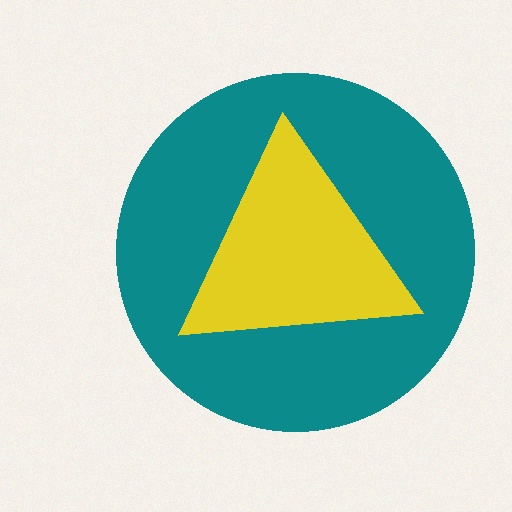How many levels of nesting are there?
2.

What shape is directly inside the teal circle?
The yellow triangle.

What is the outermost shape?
The teal circle.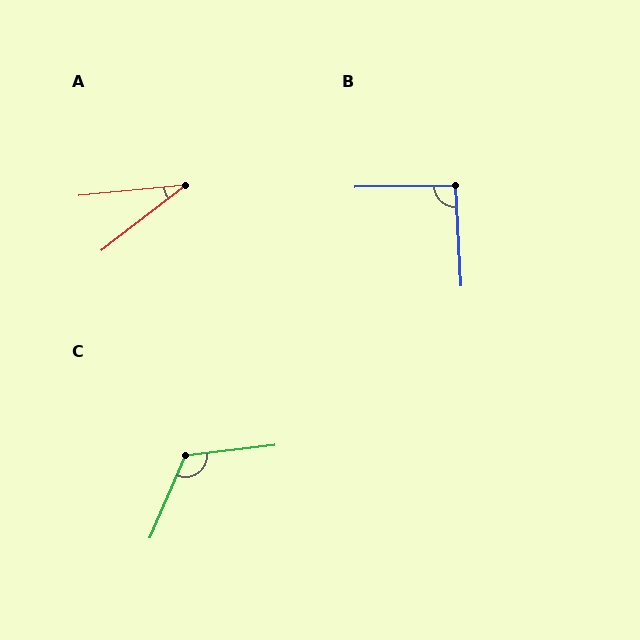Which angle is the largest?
C, at approximately 120 degrees.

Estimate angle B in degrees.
Approximately 92 degrees.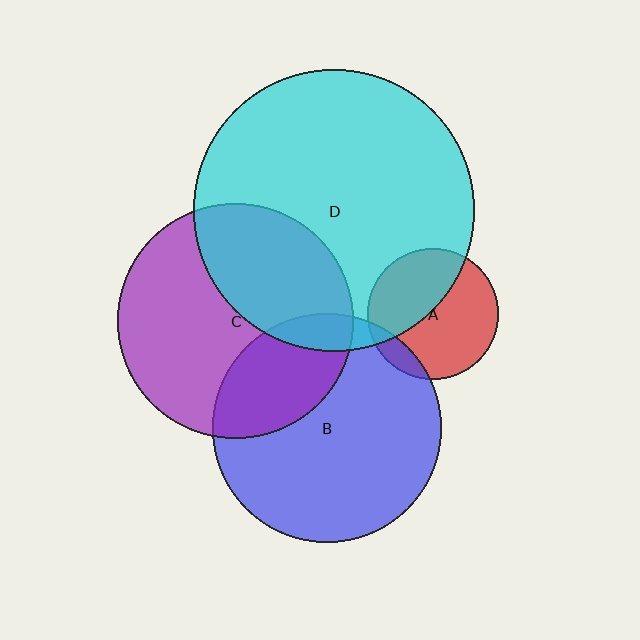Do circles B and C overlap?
Yes.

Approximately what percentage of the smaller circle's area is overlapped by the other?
Approximately 30%.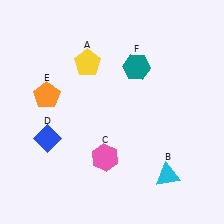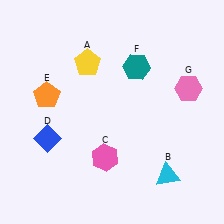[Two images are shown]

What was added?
A pink hexagon (G) was added in Image 2.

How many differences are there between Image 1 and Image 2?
There is 1 difference between the two images.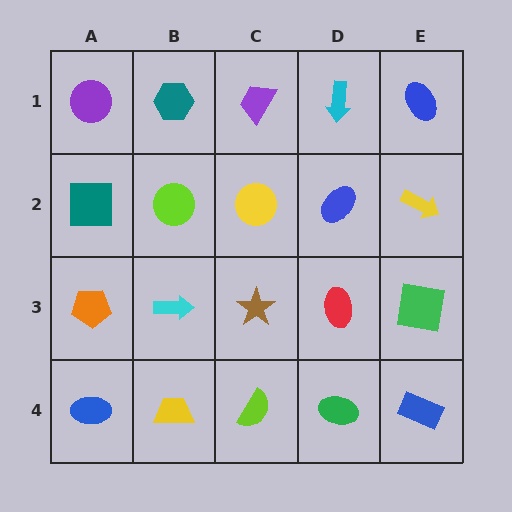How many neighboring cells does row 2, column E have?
3.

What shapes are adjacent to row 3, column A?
A teal square (row 2, column A), a blue ellipse (row 4, column A), a cyan arrow (row 3, column B).